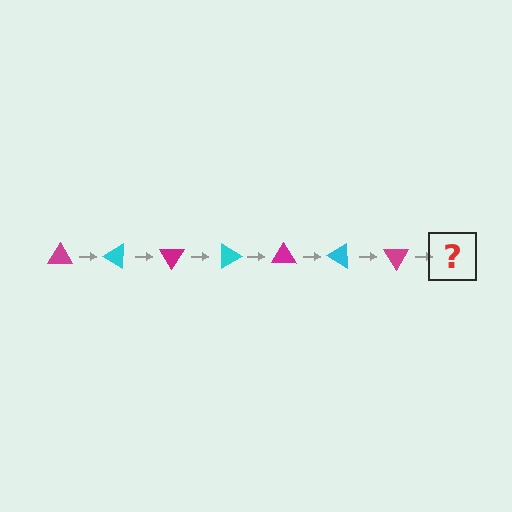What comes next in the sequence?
The next element should be a cyan triangle, rotated 210 degrees from the start.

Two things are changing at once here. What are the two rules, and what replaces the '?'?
The two rules are that it rotates 30 degrees each step and the color cycles through magenta and cyan. The '?' should be a cyan triangle, rotated 210 degrees from the start.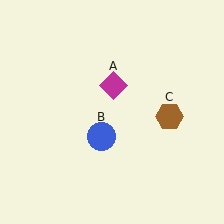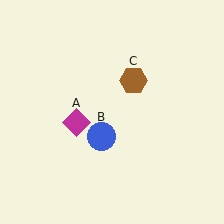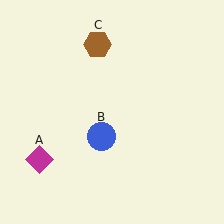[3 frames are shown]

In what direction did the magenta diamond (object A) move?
The magenta diamond (object A) moved down and to the left.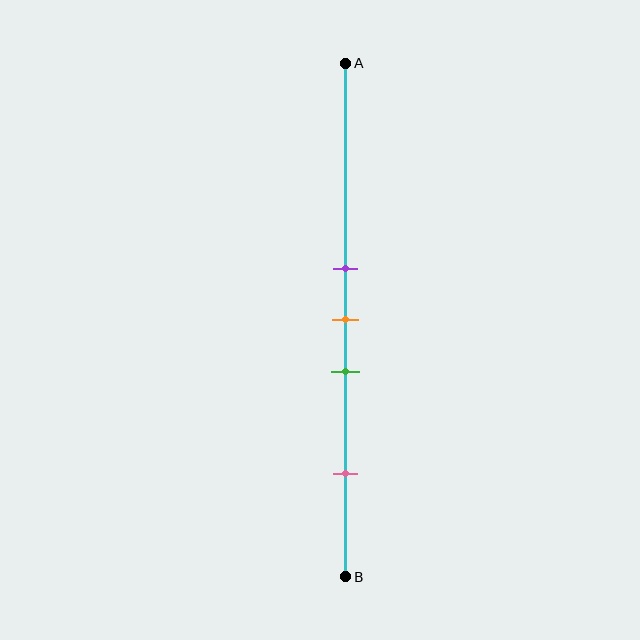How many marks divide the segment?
There are 4 marks dividing the segment.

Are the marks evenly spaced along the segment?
No, the marks are not evenly spaced.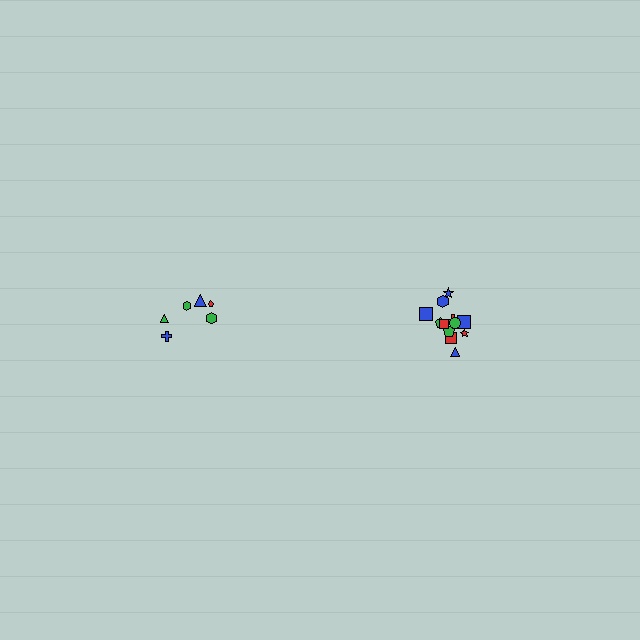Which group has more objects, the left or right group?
The right group.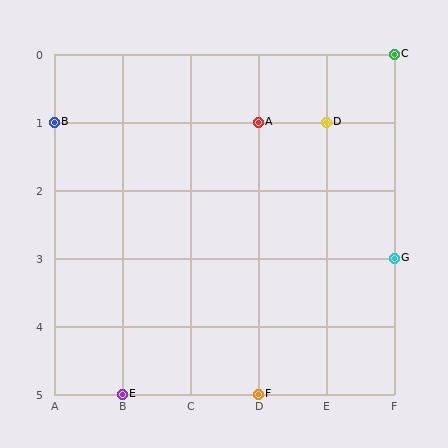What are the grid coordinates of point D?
Point D is at grid coordinates (E, 1).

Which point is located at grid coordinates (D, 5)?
Point F is at (D, 5).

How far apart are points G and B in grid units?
Points G and B are 5 columns and 2 rows apart (about 5.4 grid units diagonally).